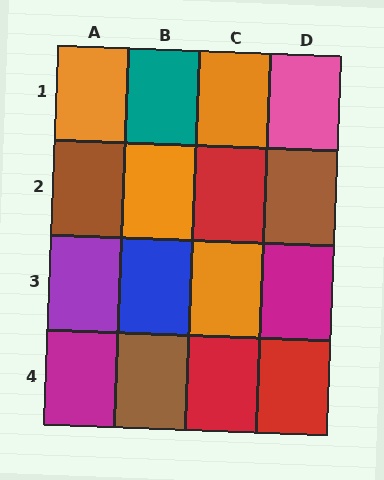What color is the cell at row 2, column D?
Brown.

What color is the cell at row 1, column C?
Orange.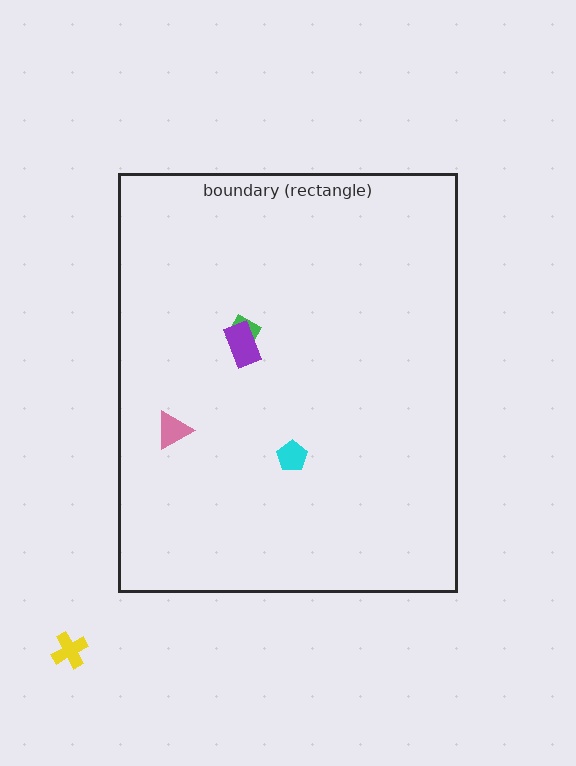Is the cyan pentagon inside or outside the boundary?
Inside.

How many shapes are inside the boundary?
4 inside, 1 outside.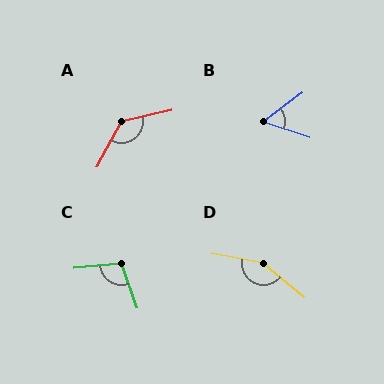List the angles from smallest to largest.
B (56°), C (103°), A (131°), D (152°).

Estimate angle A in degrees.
Approximately 131 degrees.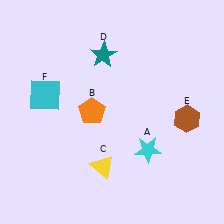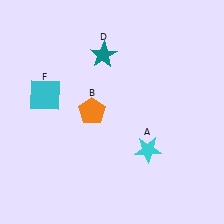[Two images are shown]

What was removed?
The yellow triangle (C), the brown hexagon (E) were removed in Image 2.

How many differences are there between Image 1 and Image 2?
There are 2 differences between the two images.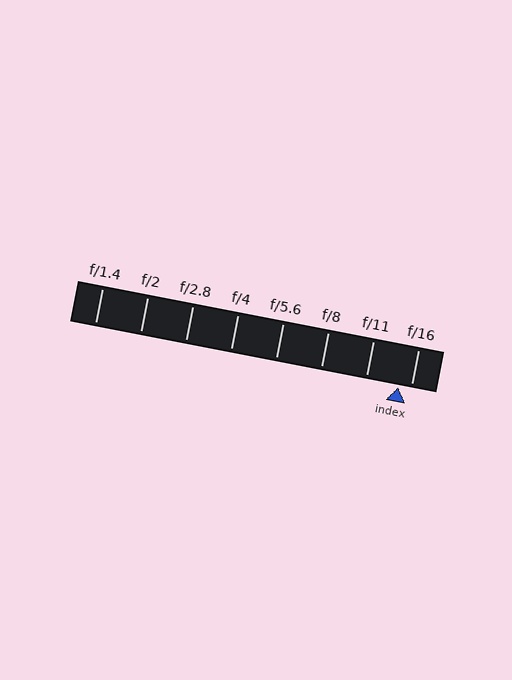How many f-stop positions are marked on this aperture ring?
There are 8 f-stop positions marked.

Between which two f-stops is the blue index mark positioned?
The index mark is between f/11 and f/16.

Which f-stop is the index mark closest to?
The index mark is closest to f/16.